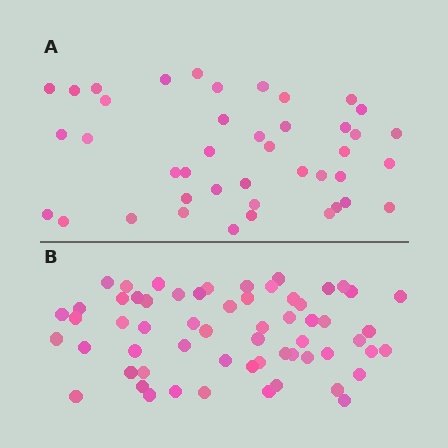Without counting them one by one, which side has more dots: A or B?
Region B (the bottom region) has more dots.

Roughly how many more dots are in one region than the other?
Region B has approximately 20 more dots than region A.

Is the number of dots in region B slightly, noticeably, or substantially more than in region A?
Region B has noticeably more, but not dramatically so. The ratio is roughly 1.4 to 1.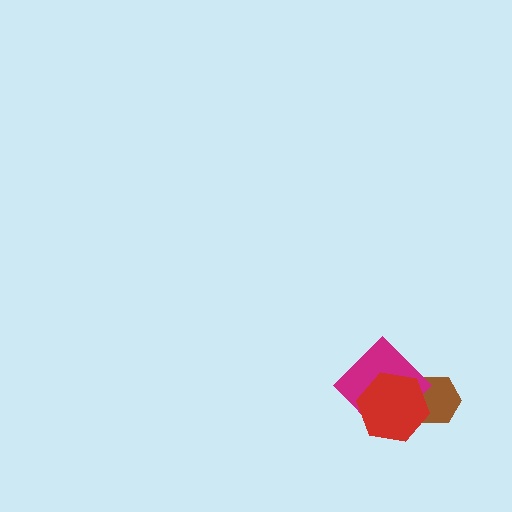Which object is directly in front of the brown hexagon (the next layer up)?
The magenta diamond is directly in front of the brown hexagon.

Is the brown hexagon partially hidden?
Yes, it is partially covered by another shape.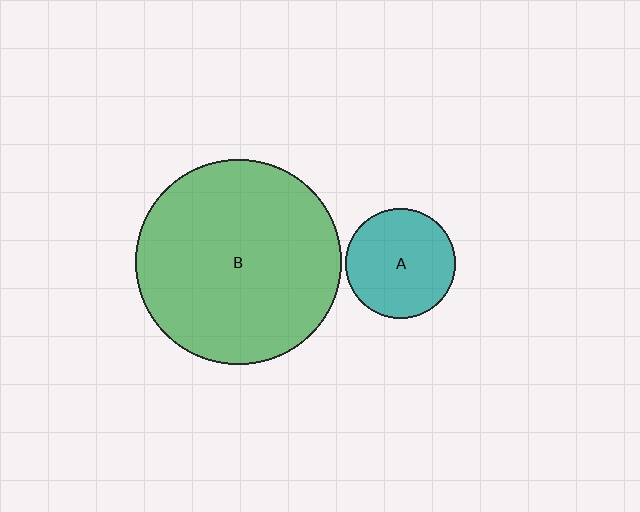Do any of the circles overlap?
No, none of the circles overlap.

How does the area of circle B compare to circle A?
Approximately 3.5 times.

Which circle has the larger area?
Circle B (green).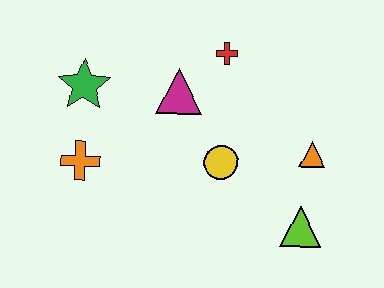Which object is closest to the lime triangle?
The orange triangle is closest to the lime triangle.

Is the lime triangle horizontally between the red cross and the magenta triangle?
No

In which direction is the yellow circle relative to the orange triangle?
The yellow circle is to the left of the orange triangle.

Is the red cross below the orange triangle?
No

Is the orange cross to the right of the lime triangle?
No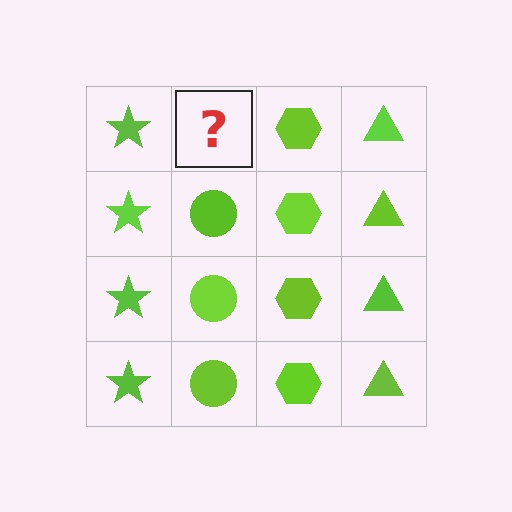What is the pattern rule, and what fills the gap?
The rule is that each column has a consistent shape. The gap should be filled with a lime circle.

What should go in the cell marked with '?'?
The missing cell should contain a lime circle.